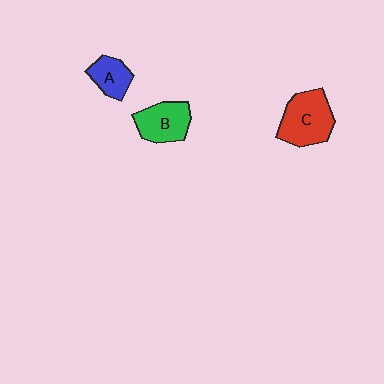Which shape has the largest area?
Shape C (red).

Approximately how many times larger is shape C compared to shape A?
Approximately 1.8 times.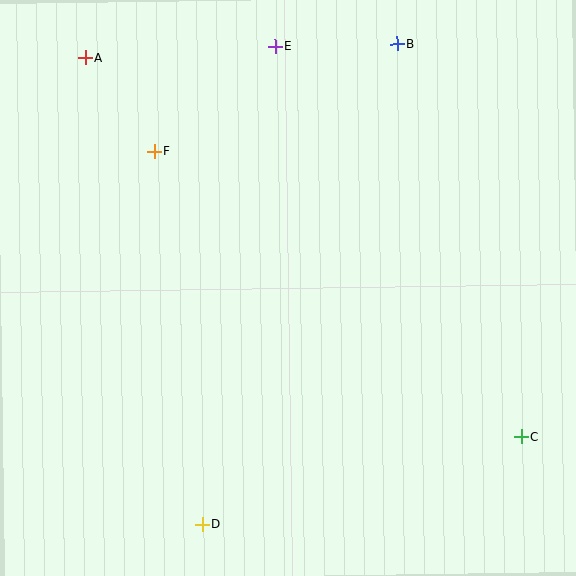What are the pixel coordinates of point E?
Point E is at (275, 46).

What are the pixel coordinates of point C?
Point C is at (521, 436).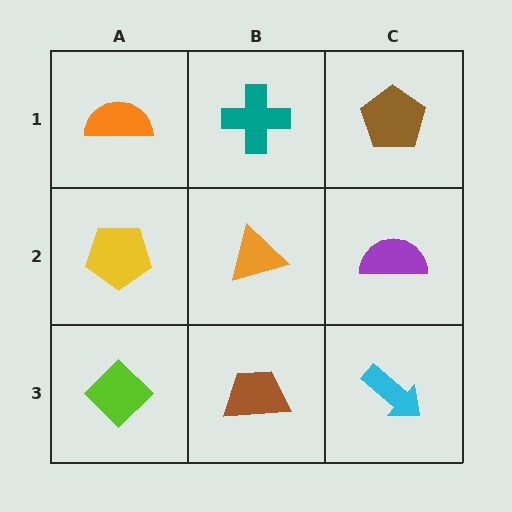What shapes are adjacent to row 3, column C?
A purple semicircle (row 2, column C), a brown trapezoid (row 3, column B).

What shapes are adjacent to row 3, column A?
A yellow pentagon (row 2, column A), a brown trapezoid (row 3, column B).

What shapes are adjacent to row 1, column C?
A purple semicircle (row 2, column C), a teal cross (row 1, column B).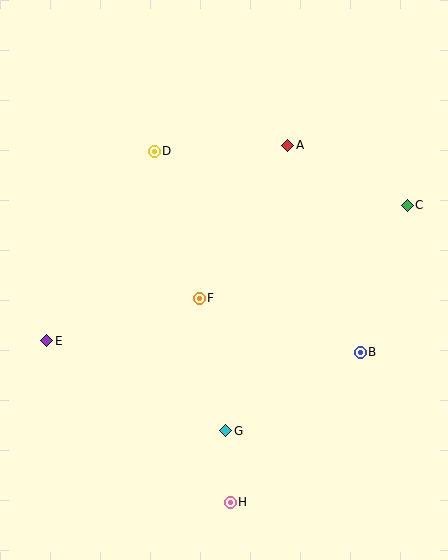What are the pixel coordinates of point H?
Point H is at (230, 502).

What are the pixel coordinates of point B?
Point B is at (360, 352).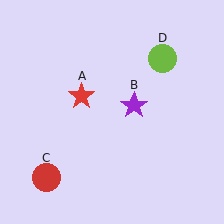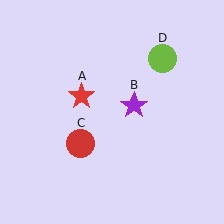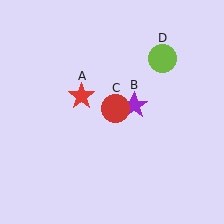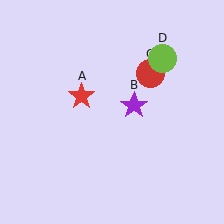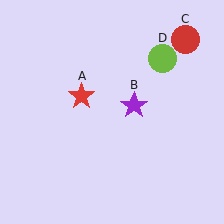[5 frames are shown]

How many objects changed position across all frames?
1 object changed position: red circle (object C).